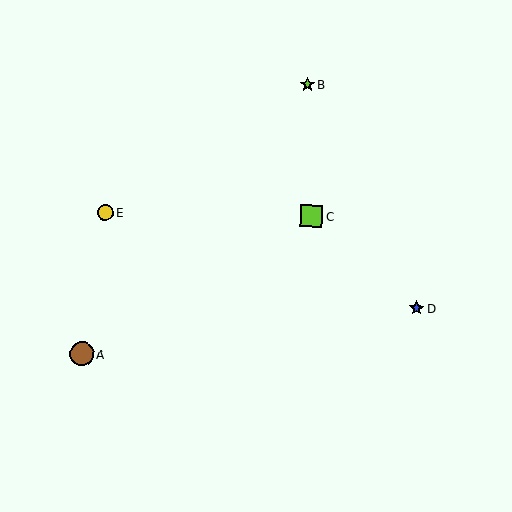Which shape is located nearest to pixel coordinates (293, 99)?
The lime star (labeled B) at (307, 85) is nearest to that location.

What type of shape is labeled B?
Shape B is a lime star.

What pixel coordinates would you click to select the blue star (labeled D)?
Click at (416, 308) to select the blue star D.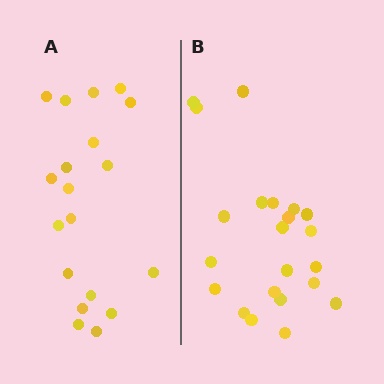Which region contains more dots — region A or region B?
Region B (the right region) has more dots.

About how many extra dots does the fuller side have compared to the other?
Region B has just a few more — roughly 2 or 3 more dots than region A.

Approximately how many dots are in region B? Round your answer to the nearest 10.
About 20 dots. (The exact count is 22, which rounds to 20.)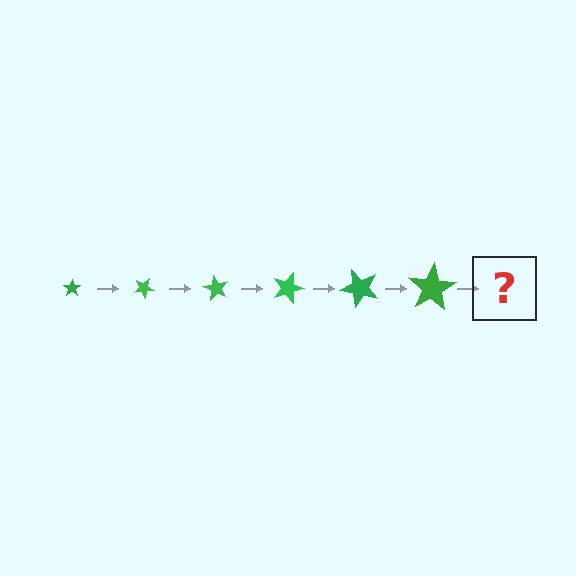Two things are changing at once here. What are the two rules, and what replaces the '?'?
The two rules are that the star grows larger each step and it rotates 30 degrees each step. The '?' should be a star, larger than the previous one and rotated 180 degrees from the start.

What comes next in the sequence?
The next element should be a star, larger than the previous one and rotated 180 degrees from the start.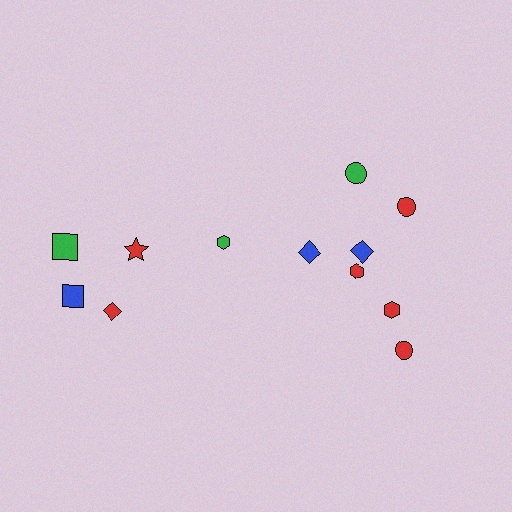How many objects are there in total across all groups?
There are 12 objects.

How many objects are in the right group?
There are 7 objects.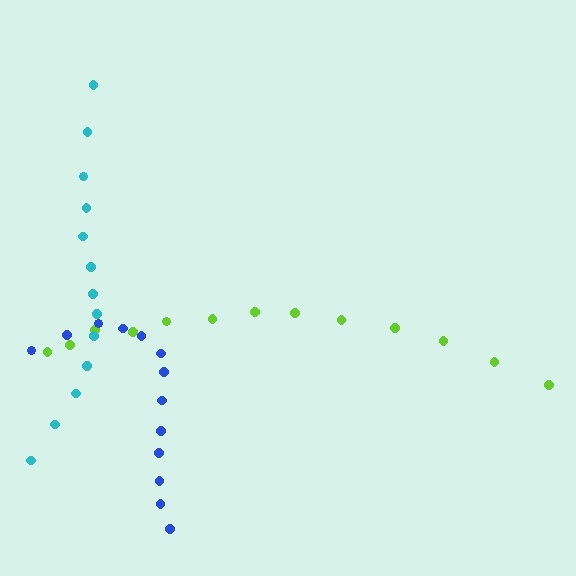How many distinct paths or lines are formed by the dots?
There are 3 distinct paths.